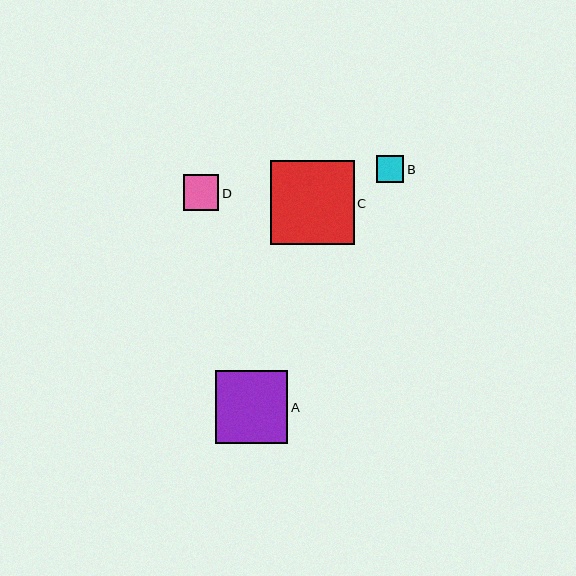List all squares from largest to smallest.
From largest to smallest: C, A, D, B.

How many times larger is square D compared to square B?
Square D is approximately 1.3 times the size of square B.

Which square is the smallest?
Square B is the smallest with a size of approximately 27 pixels.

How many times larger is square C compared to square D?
Square C is approximately 2.3 times the size of square D.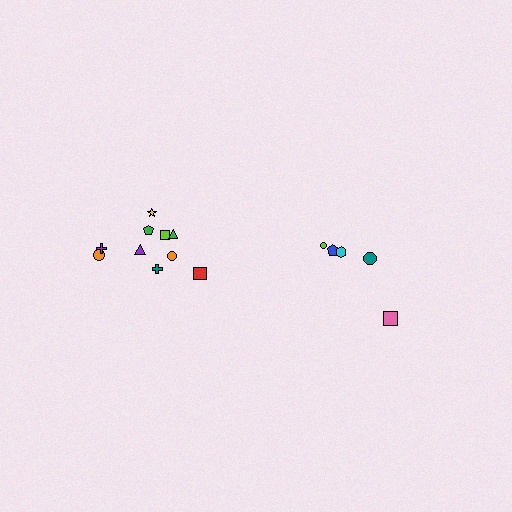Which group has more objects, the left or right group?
The left group.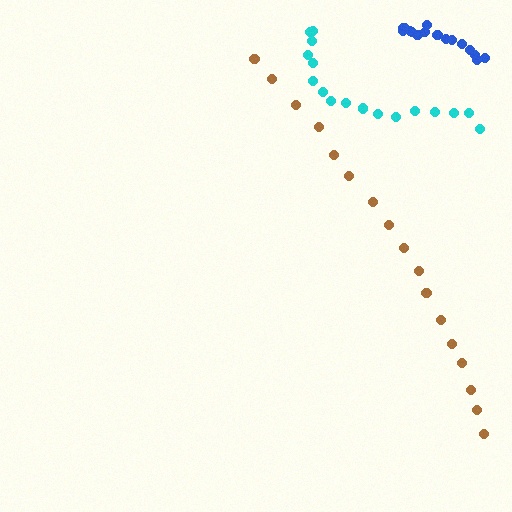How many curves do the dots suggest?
There are 3 distinct paths.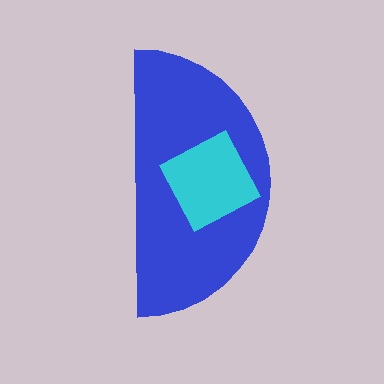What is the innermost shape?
The cyan square.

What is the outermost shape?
The blue semicircle.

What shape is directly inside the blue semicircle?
The cyan square.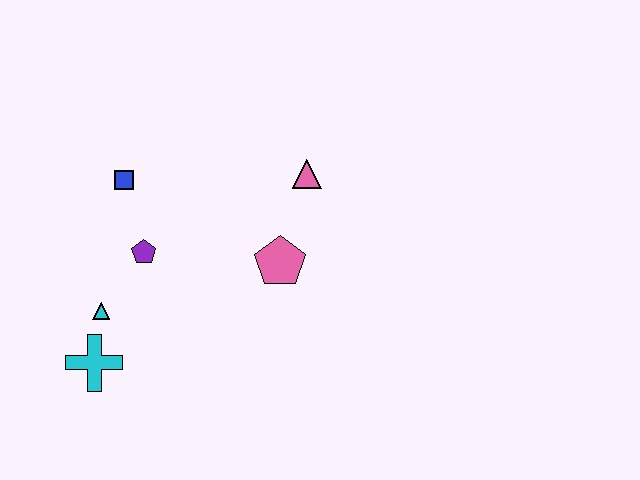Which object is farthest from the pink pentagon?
The cyan cross is farthest from the pink pentagon.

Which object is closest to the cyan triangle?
The cyan cross is closest to the cyan triangle.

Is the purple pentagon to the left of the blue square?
No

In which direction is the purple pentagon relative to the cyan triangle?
The purple pentagon is above the cyan triangle.